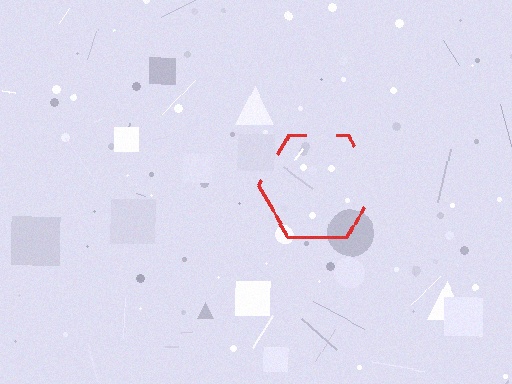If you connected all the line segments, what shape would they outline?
They would outline a hexagon.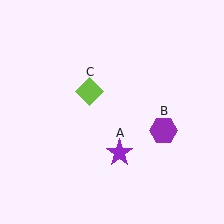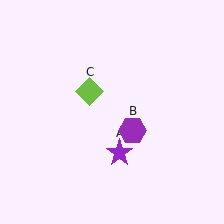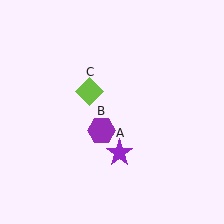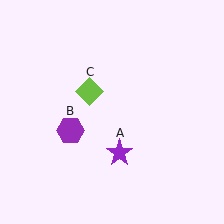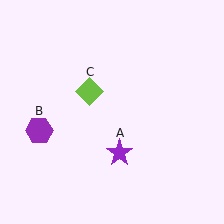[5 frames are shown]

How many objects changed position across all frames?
1 object changed position: purple hexagon (object B).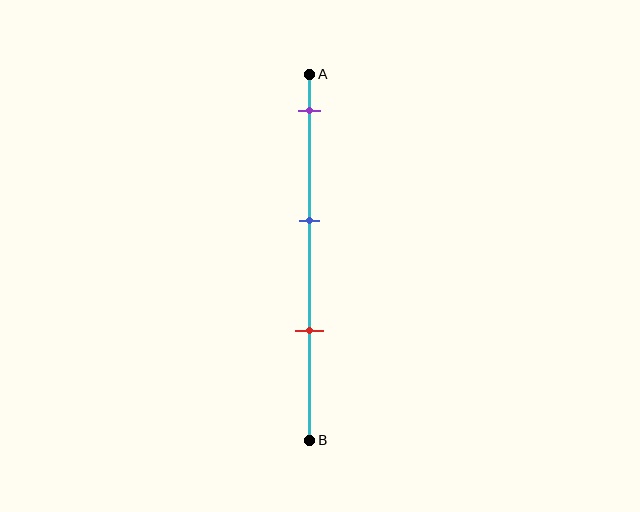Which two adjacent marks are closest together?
The blue and red marks are the closest adjacent pair.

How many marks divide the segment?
There are 3 marks dividing the segment.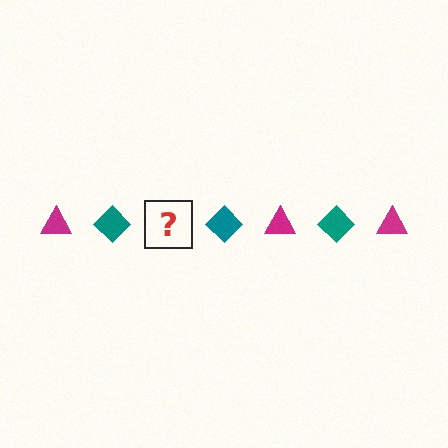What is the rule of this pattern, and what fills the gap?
The rule is that the pattern alternates between magenta triangle and teal diamond. The gap should be filled with a magenta triangle.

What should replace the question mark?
The question mark should be replaced with a magenta triangle.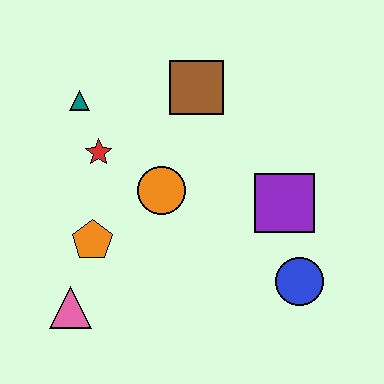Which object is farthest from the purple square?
The pink triangle is farthest from the purple square.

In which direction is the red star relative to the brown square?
The red star is to the left of the brown square.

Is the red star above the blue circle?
Yes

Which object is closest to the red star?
The teal triangle is closest to the red star.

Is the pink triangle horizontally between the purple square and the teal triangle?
No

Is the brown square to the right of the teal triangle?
Yes